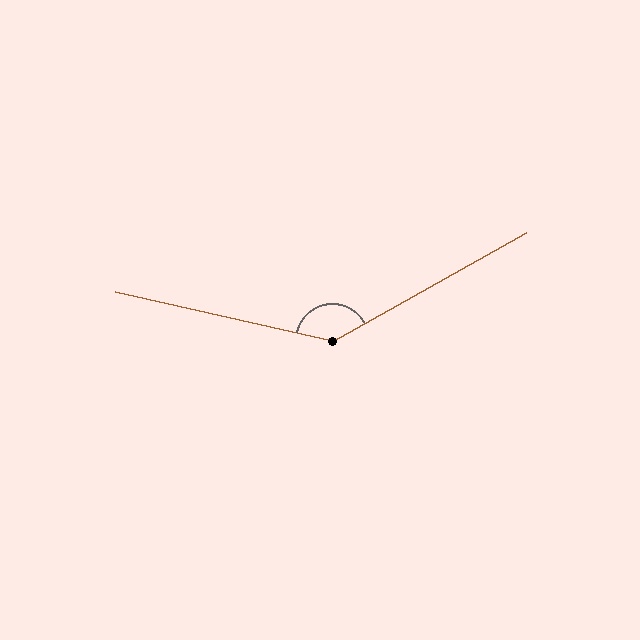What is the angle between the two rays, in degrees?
Approximately 138 degrees.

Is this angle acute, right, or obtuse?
It is obtuse.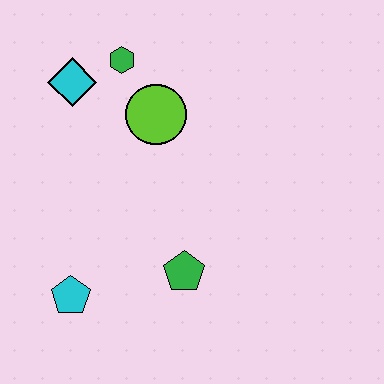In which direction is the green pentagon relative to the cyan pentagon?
The green pentagon is to the right of the cyan pentagon.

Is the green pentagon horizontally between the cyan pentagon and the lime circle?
No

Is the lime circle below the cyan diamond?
Yes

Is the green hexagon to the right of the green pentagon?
No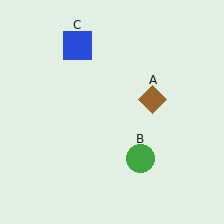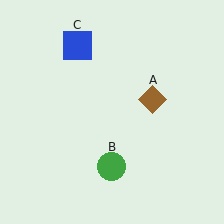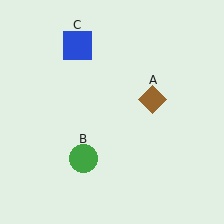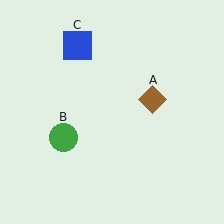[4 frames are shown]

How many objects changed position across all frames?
1 object changed position: green circle (object B).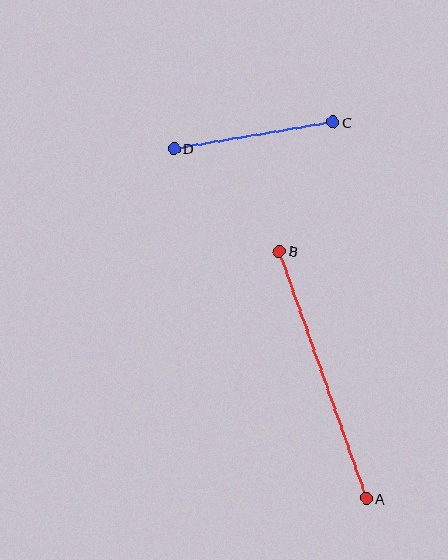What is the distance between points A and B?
The distance is approximately 262 pixels.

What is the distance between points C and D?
The distance is approximately 161 pixels.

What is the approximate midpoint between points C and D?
The midpoint is at approximately (254, 135) pixels.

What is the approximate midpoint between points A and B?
The midpoint is at approximately (323, 375) pixels.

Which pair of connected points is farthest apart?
Points A and B are farthest apart.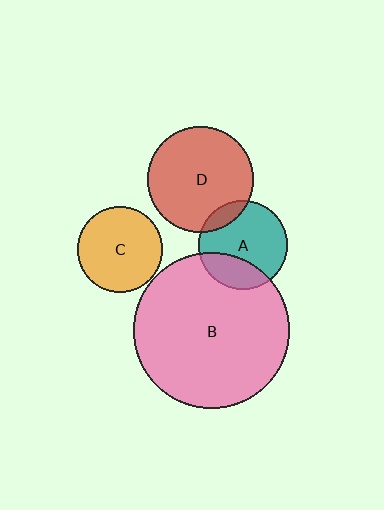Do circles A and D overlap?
Yes.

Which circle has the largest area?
Circle B (pink).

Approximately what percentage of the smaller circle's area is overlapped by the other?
Approximately 10%.